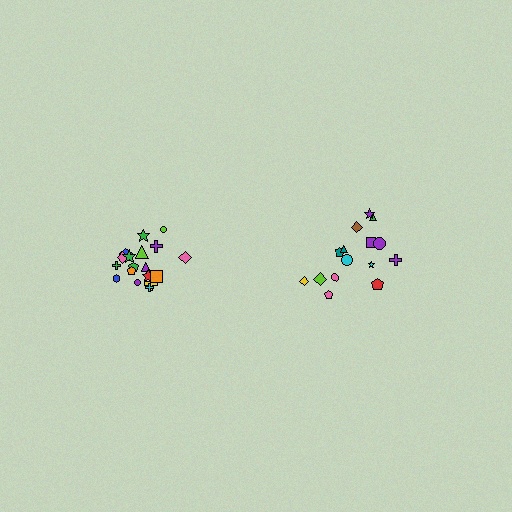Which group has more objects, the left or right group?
The left group.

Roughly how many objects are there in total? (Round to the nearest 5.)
Roughly 35 objects in total.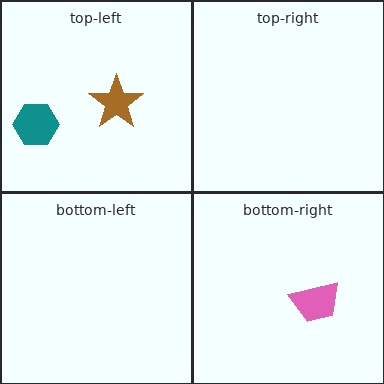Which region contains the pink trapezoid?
The bottom-right region.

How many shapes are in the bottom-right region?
1.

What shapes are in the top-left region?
The brown star, the teal hexagon.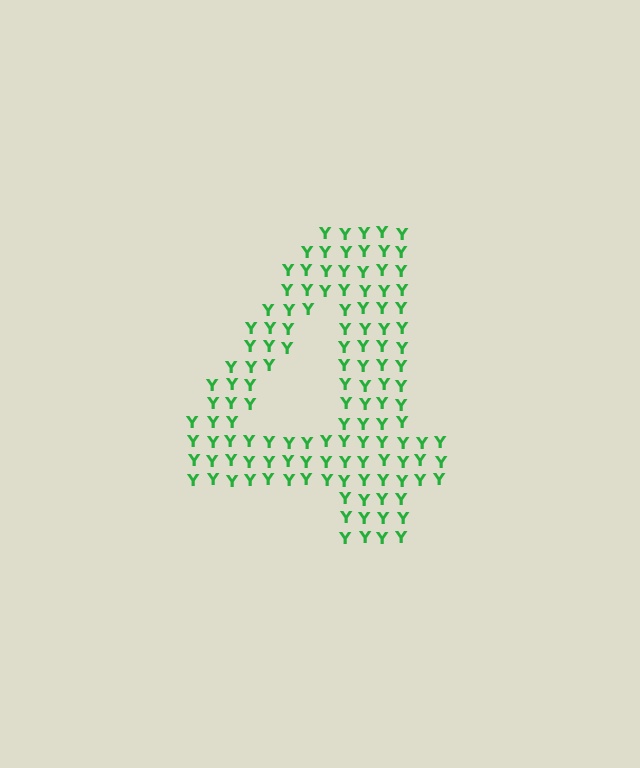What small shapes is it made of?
It is made of small letter Y's.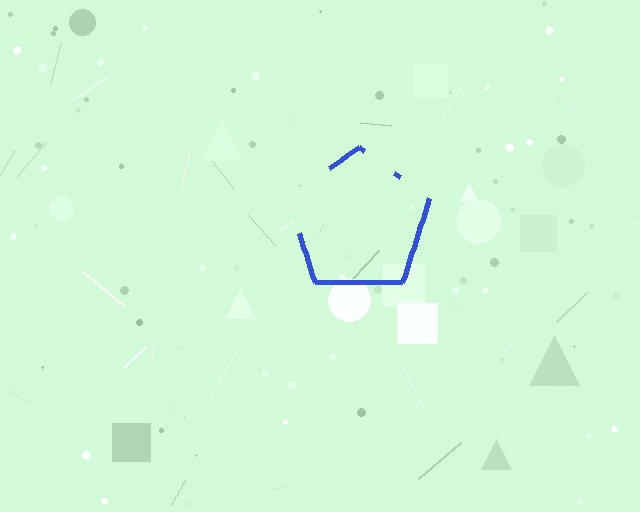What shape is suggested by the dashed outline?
The dashed outline suggests a pentagon.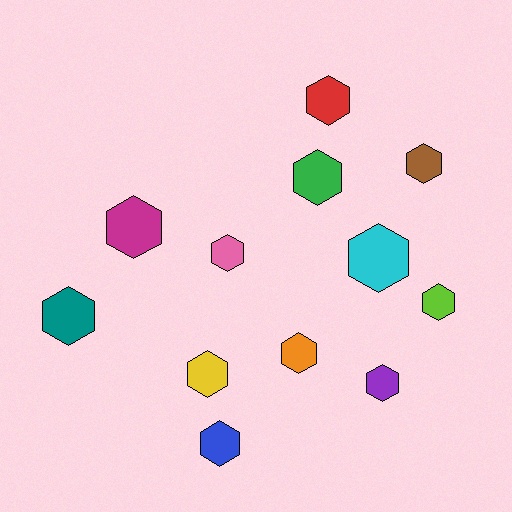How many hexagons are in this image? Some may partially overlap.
There are 12 hexagons.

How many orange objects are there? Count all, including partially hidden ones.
There is 1 orange object.